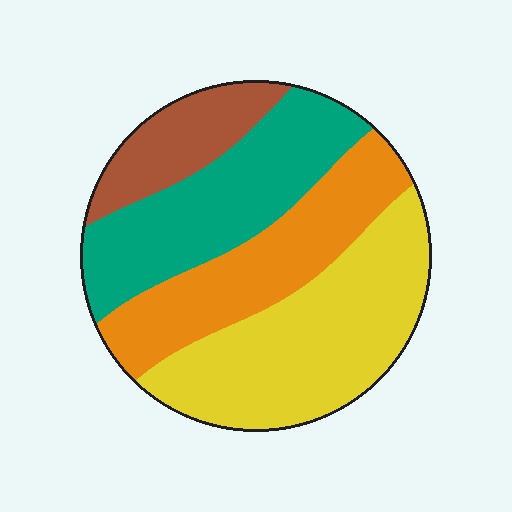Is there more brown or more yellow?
Yellow.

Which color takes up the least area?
Brown, at roughly 15%.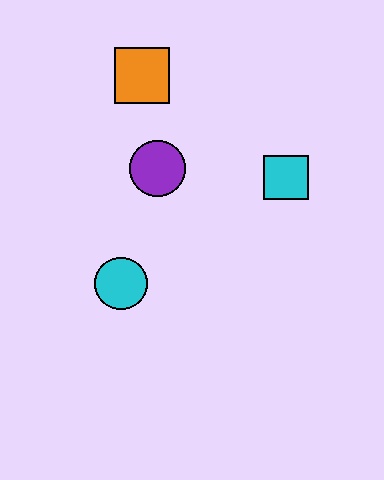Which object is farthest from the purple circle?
The cyan square is farthest from the purple circle.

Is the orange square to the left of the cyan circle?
No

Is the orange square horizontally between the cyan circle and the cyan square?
Yes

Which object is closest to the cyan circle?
The purple circle is closest to the cyan circle.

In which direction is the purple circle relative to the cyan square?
The purple circle is to the left of the cyan square.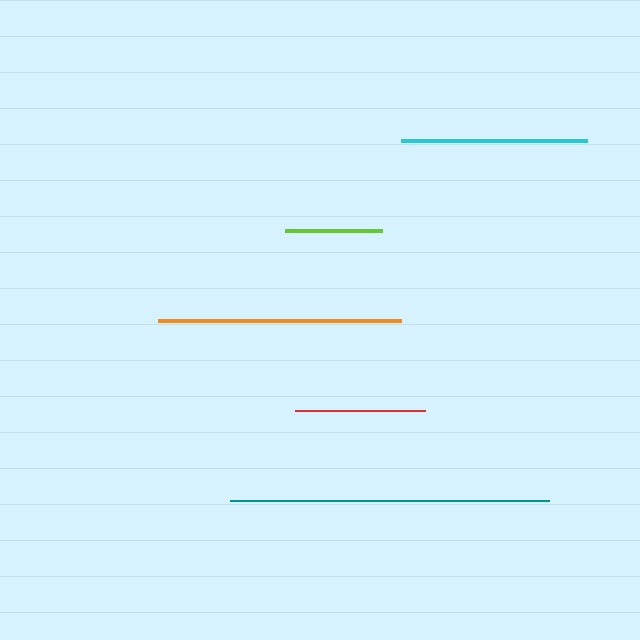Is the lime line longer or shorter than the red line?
The red line is longer than the lime line.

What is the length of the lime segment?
The lime segment is approximately 97 pixels long.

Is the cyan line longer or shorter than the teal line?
The teal line is longer than the cyan line.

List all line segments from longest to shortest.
From longest to shortest: teal, orange, cyan, red, lime.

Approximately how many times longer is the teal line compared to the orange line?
The teal line is approximately 1.3 times the length of the orange line.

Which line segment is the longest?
The teal line is the longest at approximately 319 pixels.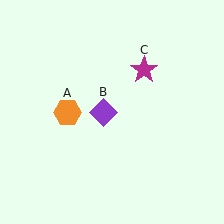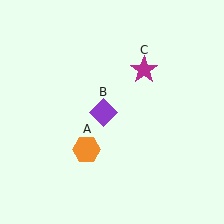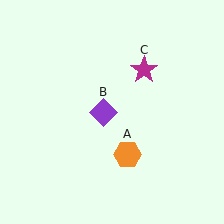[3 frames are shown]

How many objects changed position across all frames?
1 object changed position: orange hexagon (object A).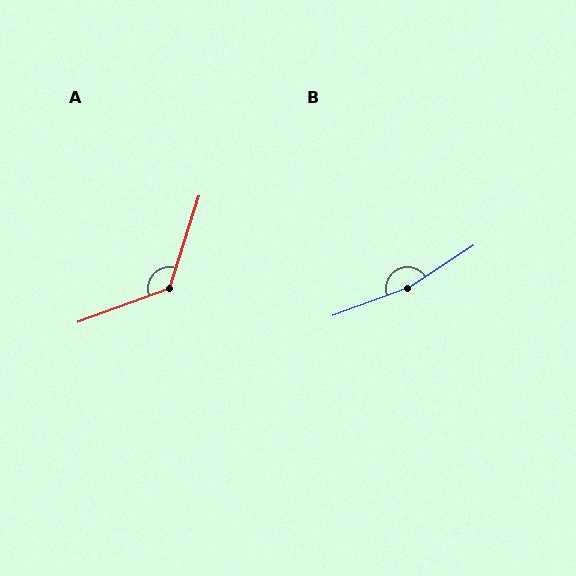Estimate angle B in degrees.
Approximately 167 degrees.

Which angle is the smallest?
A, at approximately 128 degrees.